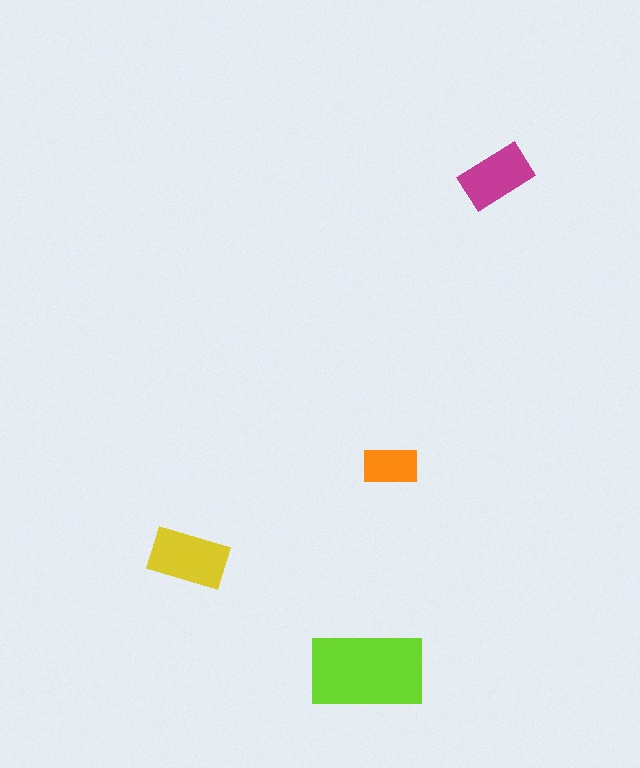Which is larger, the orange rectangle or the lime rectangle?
The lime one.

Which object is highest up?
The magenta rectangle is topmost.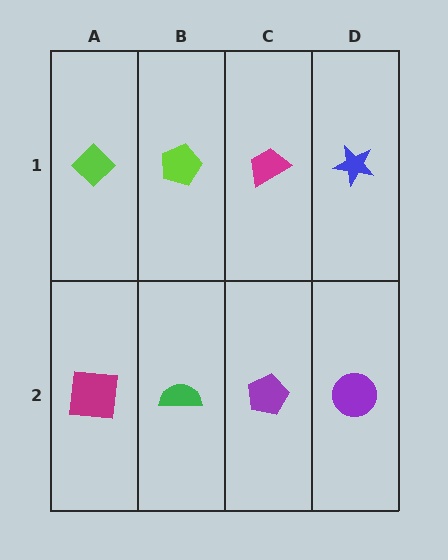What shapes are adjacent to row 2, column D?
A blue star (row 1, column D), a purple pentagon (row 2, column C).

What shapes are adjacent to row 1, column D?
A purple circle (row 2, column D), a magenta trapezoid (row 1, column C).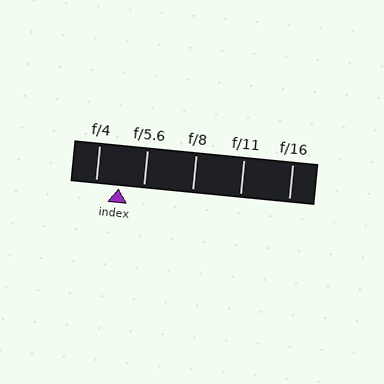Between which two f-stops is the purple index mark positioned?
The index mark is between f/4 and f/5.6.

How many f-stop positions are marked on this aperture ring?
There are 5 f-stop positions marked.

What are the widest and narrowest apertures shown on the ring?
The widest aperture shown is f/4 and the narrowest is f/16.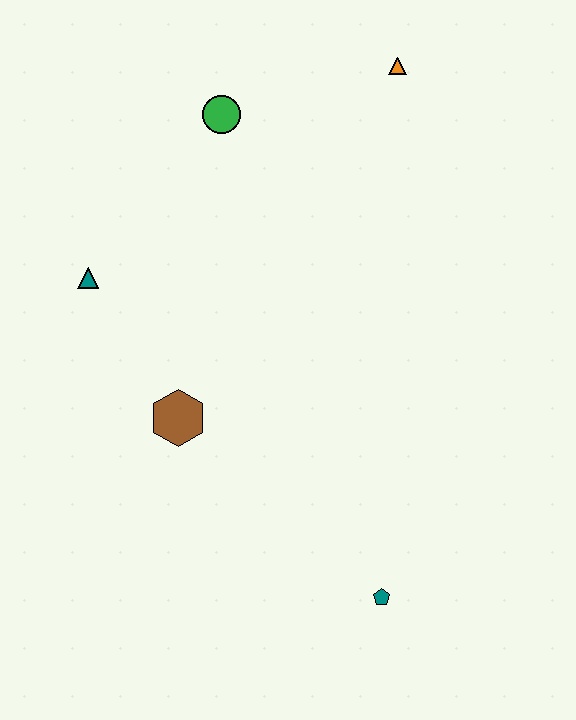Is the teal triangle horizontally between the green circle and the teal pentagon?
No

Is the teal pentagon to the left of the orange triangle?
Yes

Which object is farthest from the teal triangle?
The teal pentagon is farthest from the teal triangle.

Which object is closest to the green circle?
The orange triangle is closest to the green circle.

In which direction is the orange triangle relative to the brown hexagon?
The orange triangle is above the brown hexagon.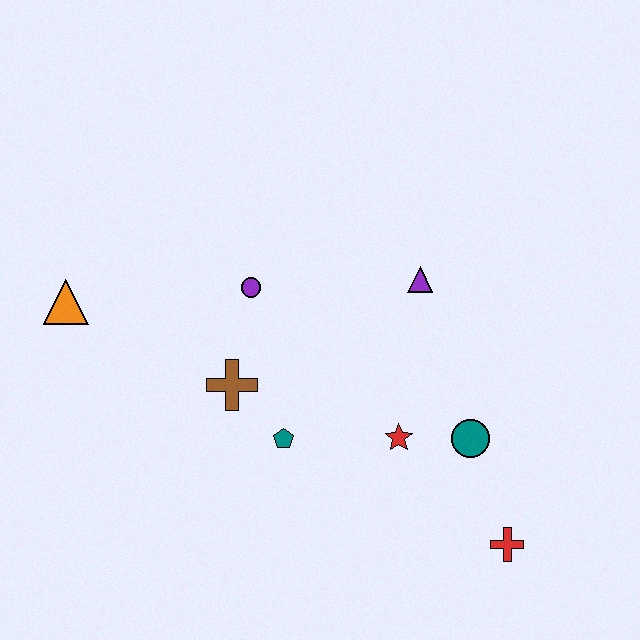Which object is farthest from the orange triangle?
The red cross is farthest from the orange triangle.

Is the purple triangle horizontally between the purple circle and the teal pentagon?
No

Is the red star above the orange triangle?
No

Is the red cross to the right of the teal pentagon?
Yes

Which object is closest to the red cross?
The teal circle is closest to the red cross.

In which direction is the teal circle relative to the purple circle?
The teal circle is to the right of the purple circle.